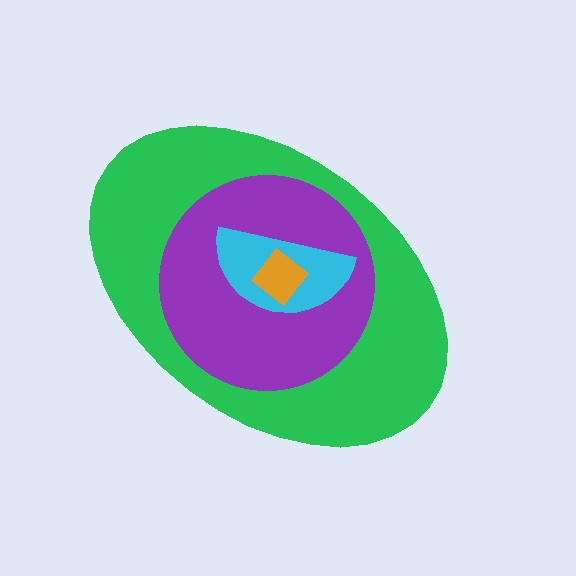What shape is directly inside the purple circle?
The cyan semicircle.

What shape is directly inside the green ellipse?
The purple circle.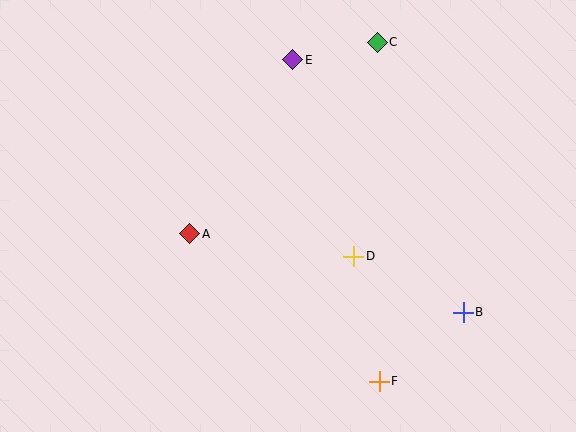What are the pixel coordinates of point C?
Point C is at (377, 42).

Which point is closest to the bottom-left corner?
Point A is closest to the bottom-left corner.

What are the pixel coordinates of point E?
Point E is at (293, 60).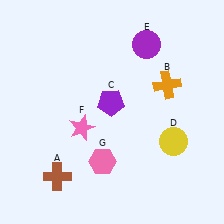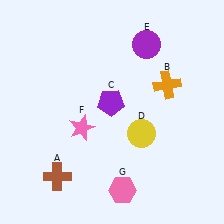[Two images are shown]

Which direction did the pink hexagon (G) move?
The pink hexagon (G) moved down.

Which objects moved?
The objects that moved are: the yellow circle (D), the pink hexagon (G).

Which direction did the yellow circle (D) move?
The yellow circle (D) moved left.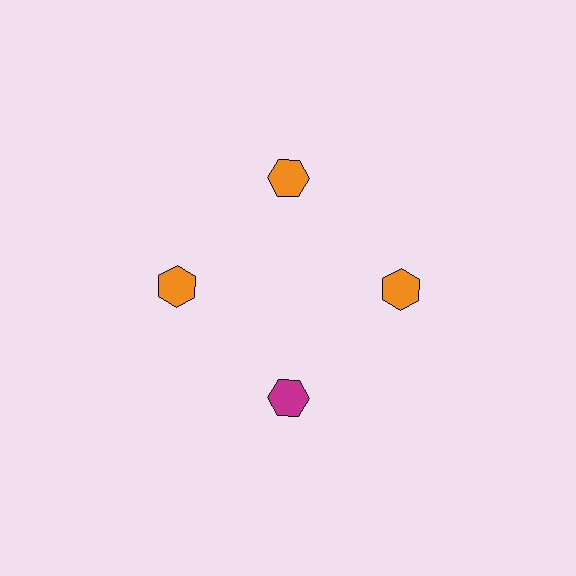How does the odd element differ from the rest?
It has a different color: magenta instead of orange.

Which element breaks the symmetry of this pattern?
The magenta hexagon at roughly the 6 o'clock position breaks the symmetry. All other shapes are orange hexagons.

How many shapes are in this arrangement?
There are 4 shapes arranged in a ring pattern.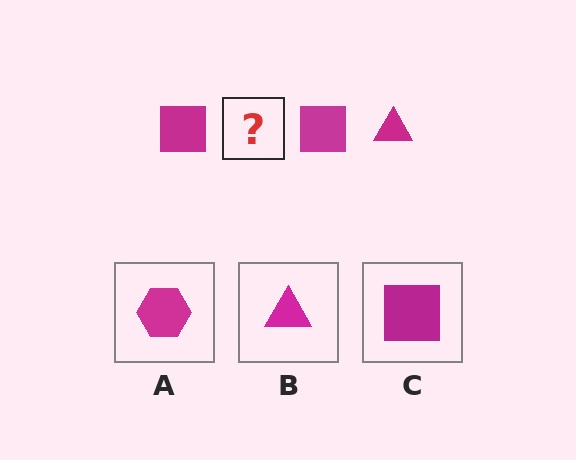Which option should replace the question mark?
Option B.